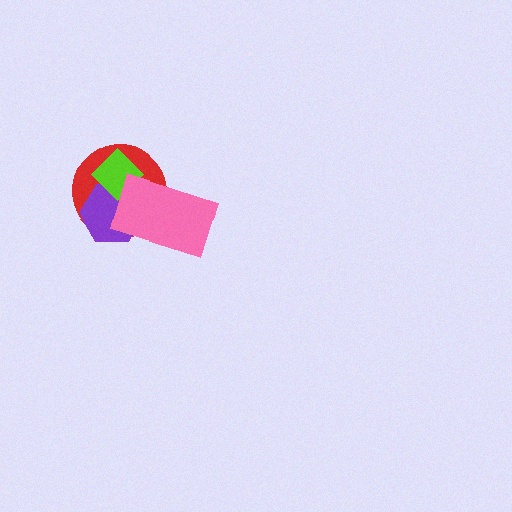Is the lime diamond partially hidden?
Yes, it is partially covered by another shape.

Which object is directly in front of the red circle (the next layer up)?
The purple hexagon is directly in front of the red circle.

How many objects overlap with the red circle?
3 objects overlap with the red circle.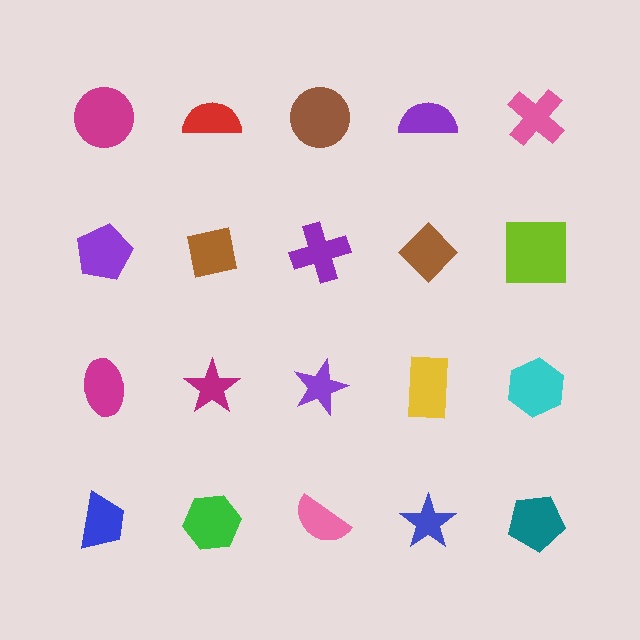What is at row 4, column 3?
A pink semicircle.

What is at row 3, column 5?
A cyan hexagon.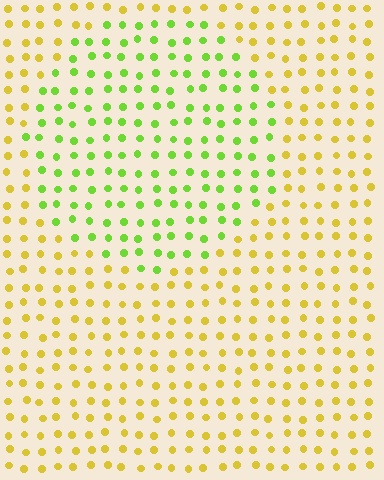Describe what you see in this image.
The image is filled with small yellow elements in a uniform arrangement. A circle-shaped region is visible where the elements are tinted to a slightly different hue, forming a subtle color boundary.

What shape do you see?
I see a circle.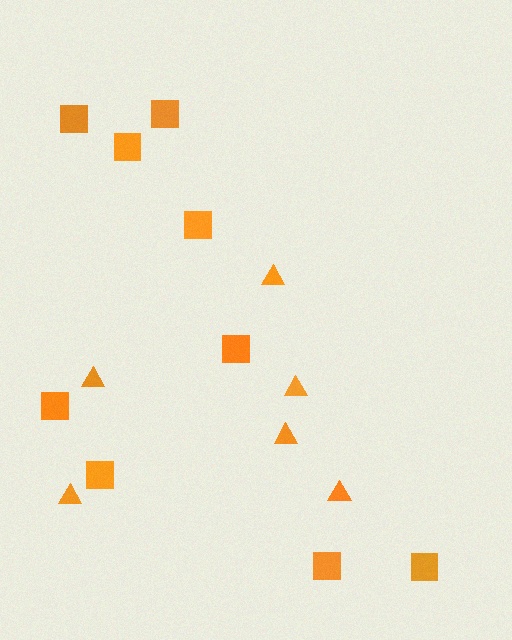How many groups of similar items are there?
There are 2 groups: one group of triangles (6) and one group of squares (9).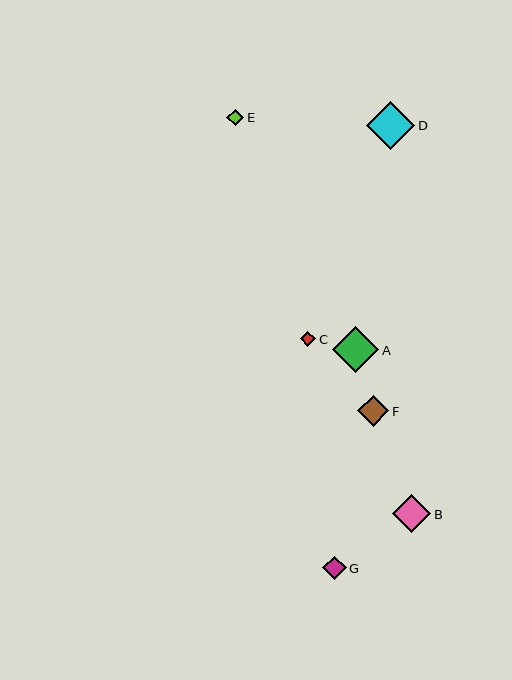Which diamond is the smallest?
Diamond C is the smallest with a size of approximately 15 pixels.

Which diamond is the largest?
Diamond D is the largest with a size of approximately 48 pixels.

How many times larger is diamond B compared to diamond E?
Diamond B is approximately 2.3 times the size of diamond E.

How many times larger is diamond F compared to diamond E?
Diamond F is approximately 1.8 times the size of diamond E.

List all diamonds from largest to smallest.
From largest to smallest: D, A, B, F, G, E, C.